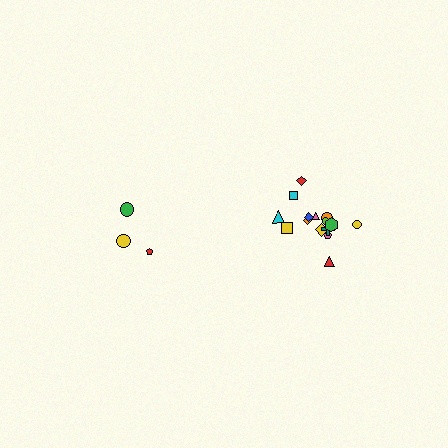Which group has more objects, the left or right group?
The right group.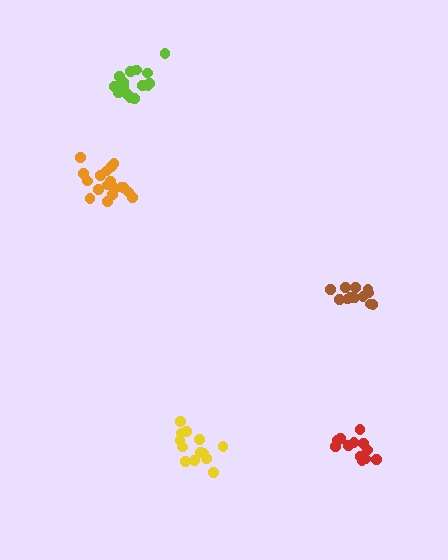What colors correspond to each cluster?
The clusters are colored: brown, yellow, orange, red, lime.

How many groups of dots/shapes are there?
There are 5 groups.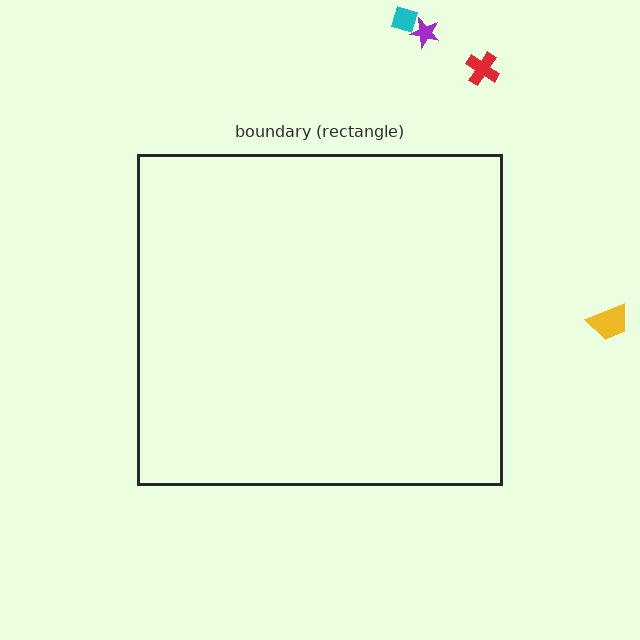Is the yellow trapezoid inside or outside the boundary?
Outside.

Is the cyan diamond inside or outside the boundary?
Outside.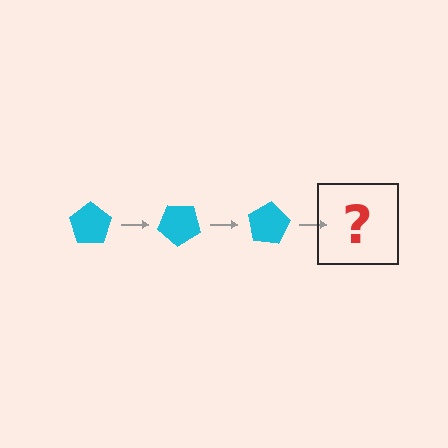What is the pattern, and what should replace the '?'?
The pattern is that the pentagon rotates 40 degrees each step. The '?' should be a cyan pentagon rotated 120 degrees.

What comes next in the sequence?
The next element should be a cyan pentagon rotated 120 degrees.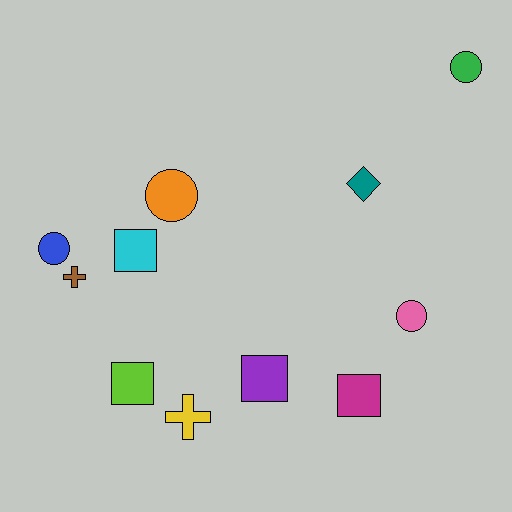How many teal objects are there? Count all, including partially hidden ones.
There is 1 teal object.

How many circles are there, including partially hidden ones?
There are 4 circles.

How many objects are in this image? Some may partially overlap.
There are 11 objects.